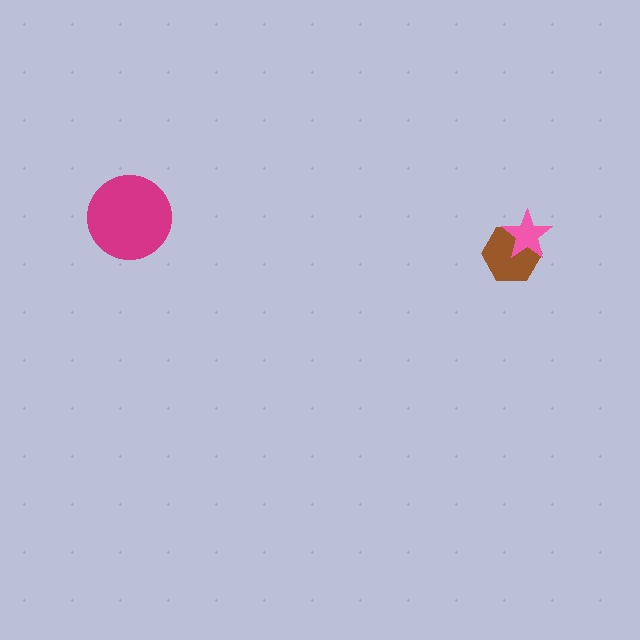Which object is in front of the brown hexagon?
The pink star is in front of the brown hexagon.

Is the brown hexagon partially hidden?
Yes, it is partially covered by another shape.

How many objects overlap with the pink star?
1 object overlaps with the pink star.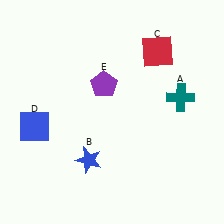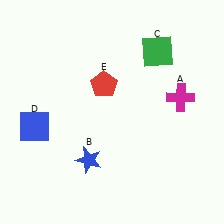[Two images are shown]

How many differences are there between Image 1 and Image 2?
There are 3 differences between the two images.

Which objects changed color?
A changed from teal to magenta. C changed from red to green. E changed from purple to red.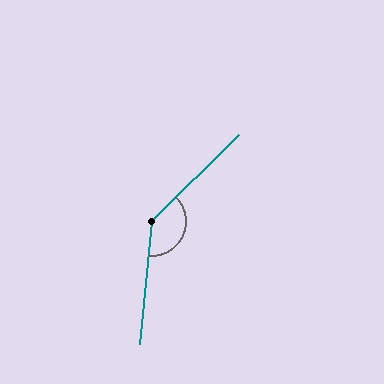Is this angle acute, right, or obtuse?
It is obtuse.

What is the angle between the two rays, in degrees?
Approximately 140 degrees.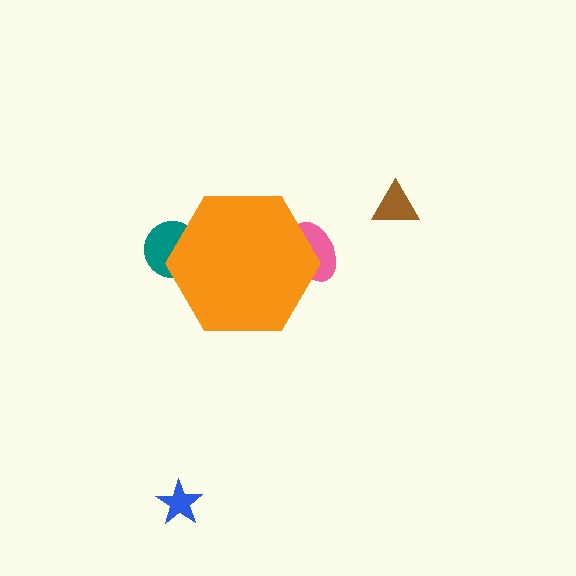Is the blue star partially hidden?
No, the blue star is fully visible.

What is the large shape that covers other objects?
An orange hexagon.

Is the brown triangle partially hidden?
No, the brown triangle is fully visible.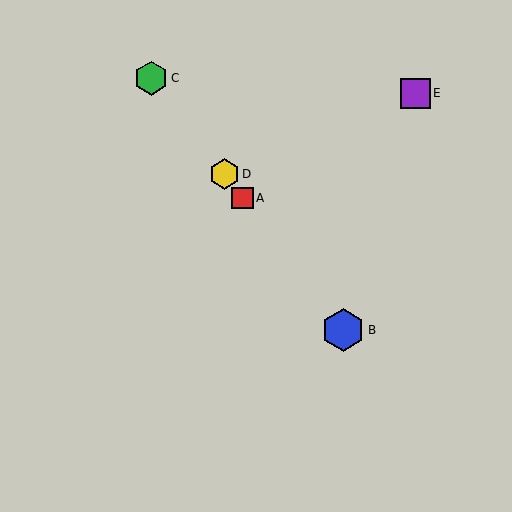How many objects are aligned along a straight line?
4 objects (A, B, C, D) are aligned along a straight line.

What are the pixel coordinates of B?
Object B is at (343, 330).